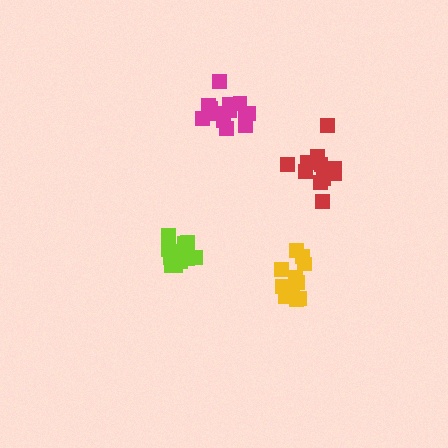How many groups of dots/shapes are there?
There are 4 groups.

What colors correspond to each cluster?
The clusters are colored: red, magenta, yellow, lime.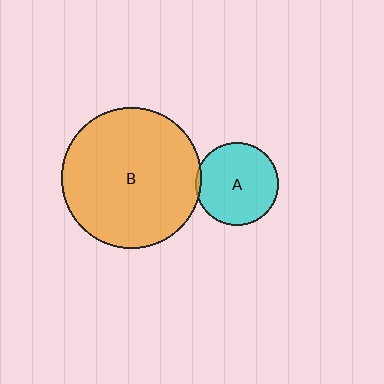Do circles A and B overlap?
Yes.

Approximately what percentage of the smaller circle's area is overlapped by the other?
Approximately 5%.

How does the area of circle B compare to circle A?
Approximately 2.8 times.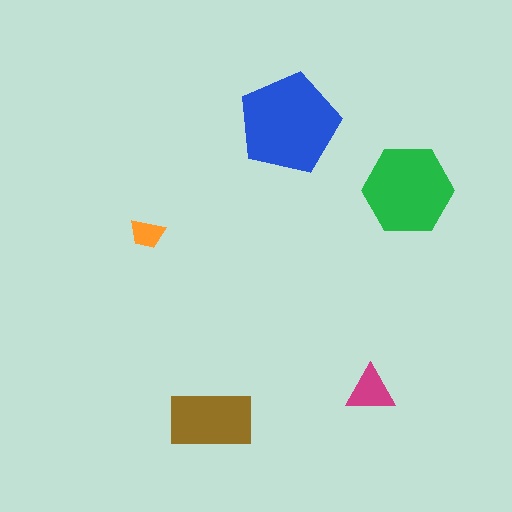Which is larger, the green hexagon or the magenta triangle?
The green hexagon.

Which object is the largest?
The blue pentagon.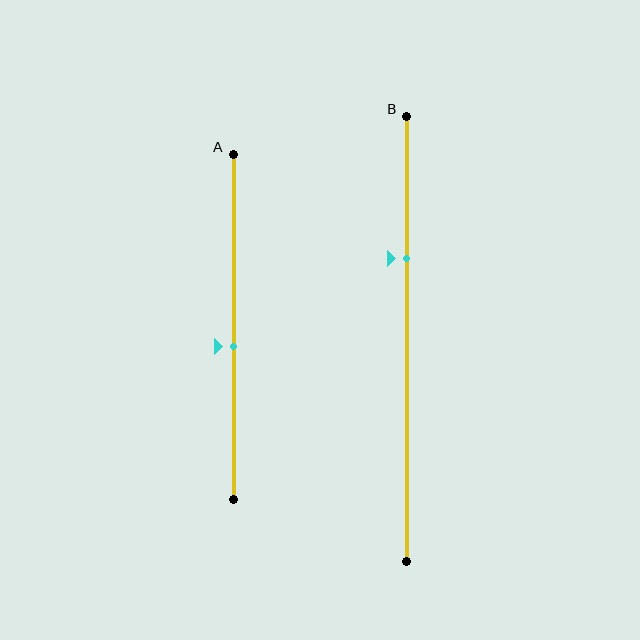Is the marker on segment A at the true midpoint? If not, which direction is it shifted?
No, the marker on segment A is shifted downward by about 6% of the segment length.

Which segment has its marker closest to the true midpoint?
Segment A has its marker closest to the true midpoint.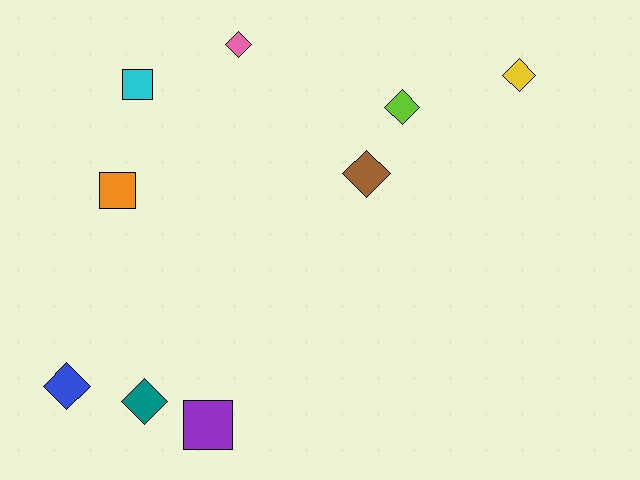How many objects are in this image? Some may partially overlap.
There are 9 objects.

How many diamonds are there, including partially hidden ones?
There are 6 diamonds.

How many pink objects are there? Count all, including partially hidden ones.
There is 1 pink object.